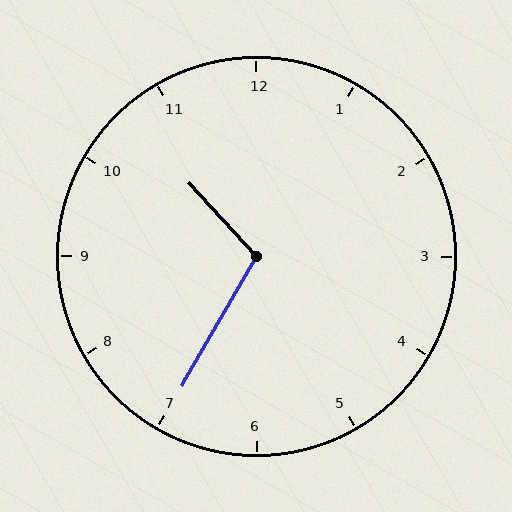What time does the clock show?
10:35.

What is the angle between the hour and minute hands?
Approximately 108 degrees.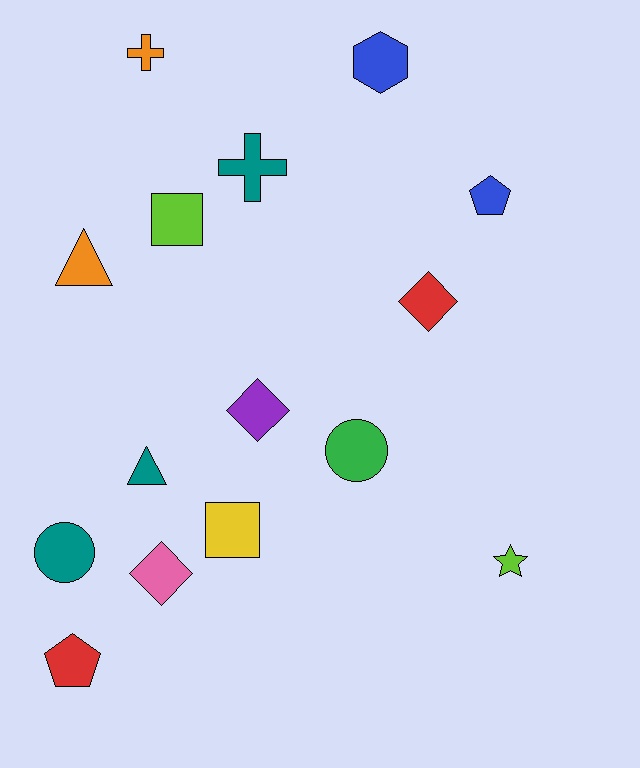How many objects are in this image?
There are 15 objects.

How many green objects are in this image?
There is 1 green object.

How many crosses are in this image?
There are 2 crosses.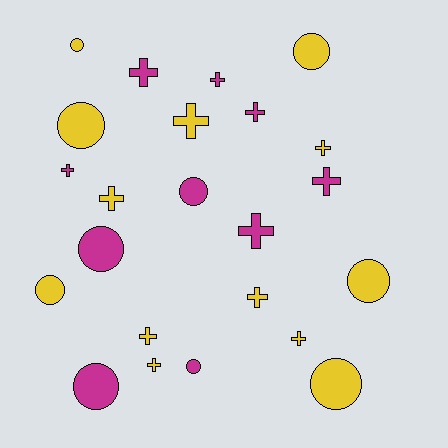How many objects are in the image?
There are 23 objects.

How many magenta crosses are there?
There are 6 magenta crosses.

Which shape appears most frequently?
Cross, with 13 objects.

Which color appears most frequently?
Yellow, with 13 objects.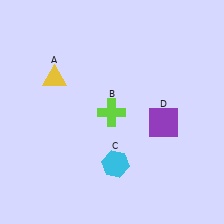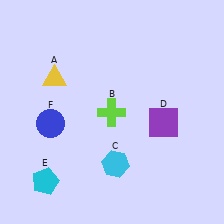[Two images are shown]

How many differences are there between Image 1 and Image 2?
There are 2 differences between the two images.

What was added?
A cyan pentagon (E), a blue circle (F) were added in Image 2.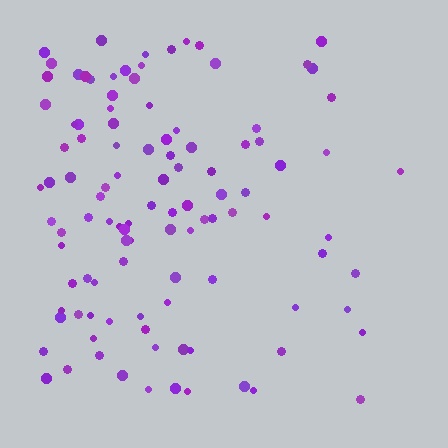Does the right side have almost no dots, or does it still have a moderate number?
Still a moderate number, just noticeably fewer than the left.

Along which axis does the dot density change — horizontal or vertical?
Horizontal.